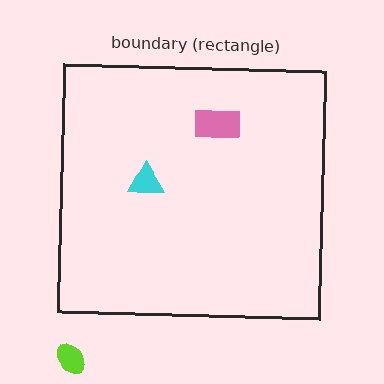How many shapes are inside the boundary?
2 inside, 1 outside.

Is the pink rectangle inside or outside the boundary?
Inside.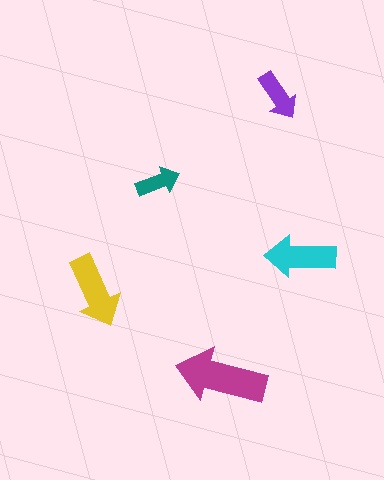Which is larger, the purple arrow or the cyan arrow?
The cyan one.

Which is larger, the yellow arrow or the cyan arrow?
The yellow one.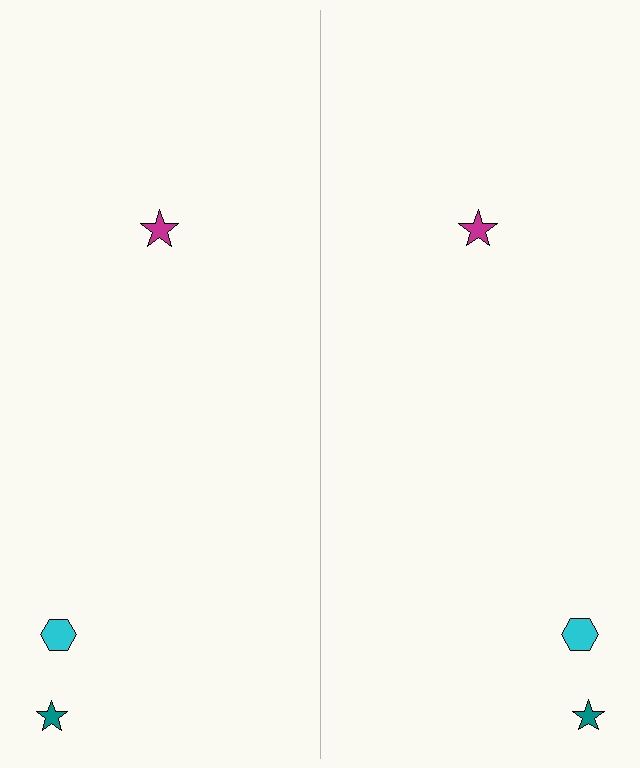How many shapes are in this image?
There are 6 shapes in this image.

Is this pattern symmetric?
Yes, this pattern has bilateral (reflection) symmetry.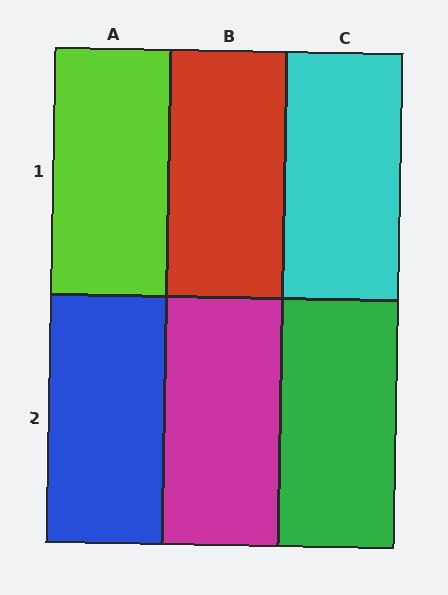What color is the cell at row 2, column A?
Blue.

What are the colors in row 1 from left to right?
Lime, red, cyan.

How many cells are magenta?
1 cell is magenta.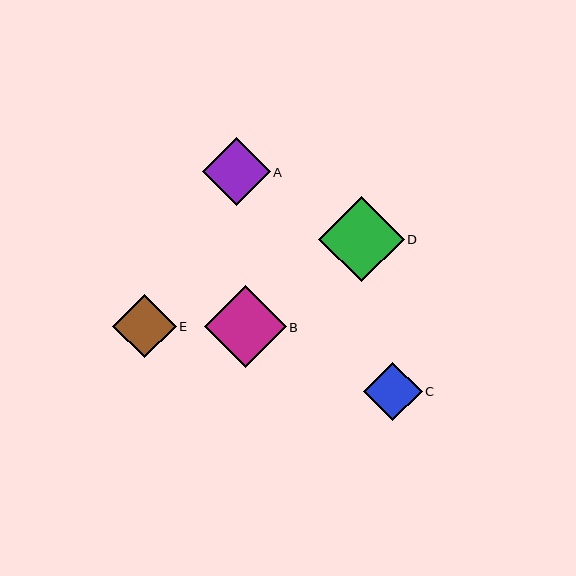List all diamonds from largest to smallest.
From largest to smallest: D, B, A, E, C.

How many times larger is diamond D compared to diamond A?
Diamond D is approximately 1.3 times the size of diamond A.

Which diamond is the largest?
Diamond D is the largest with a size of approximately 86 pixels.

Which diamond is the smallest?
Diamond C is the smallest with a size of approximately 58 pixels.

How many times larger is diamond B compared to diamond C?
Diamond B is approximately 1.4 times the size of diamond C.